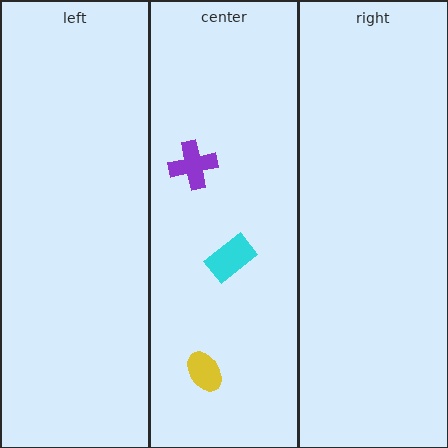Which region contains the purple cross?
The center region.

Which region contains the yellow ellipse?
The center region.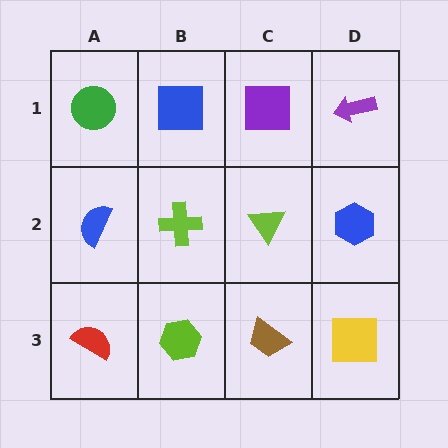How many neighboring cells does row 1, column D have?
2.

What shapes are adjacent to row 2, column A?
A green circle (row 1, column A), a red semicircle (row 3, column A), a lime cross (row 2, column B).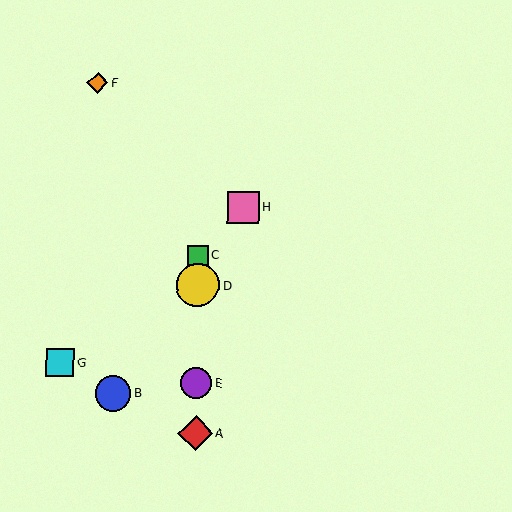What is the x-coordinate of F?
Object F is at x≈98.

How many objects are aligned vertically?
4 objects (A, C, D, E) are aligned vertically.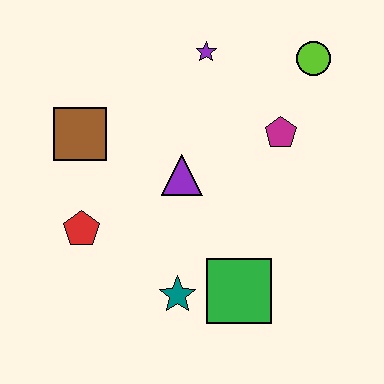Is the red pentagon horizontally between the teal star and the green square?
No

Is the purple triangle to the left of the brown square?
No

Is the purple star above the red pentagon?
Yes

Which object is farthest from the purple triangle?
The lime circle is farthest from the purple triangle.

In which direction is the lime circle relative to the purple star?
The lime circle is to the right of the purple star.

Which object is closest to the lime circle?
The magenta pentagon is closest to the lime circle.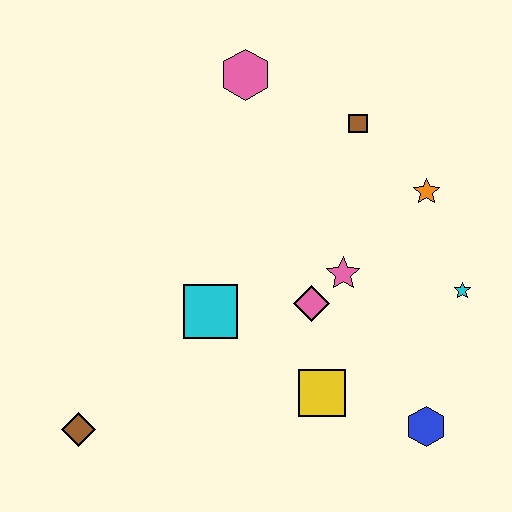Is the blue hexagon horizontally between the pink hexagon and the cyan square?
No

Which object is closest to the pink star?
The pink diamond is closest to the pink star.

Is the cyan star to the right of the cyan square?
Yes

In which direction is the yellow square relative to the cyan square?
The yellow square is to the right of the cyan square.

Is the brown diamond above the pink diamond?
No